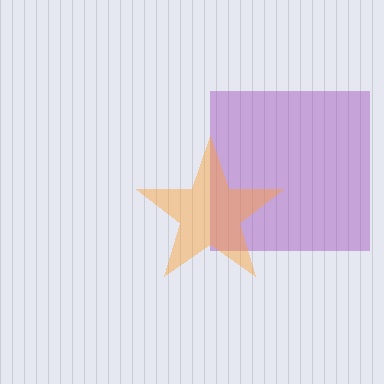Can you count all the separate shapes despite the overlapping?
Yes, there are 2 separate shapes.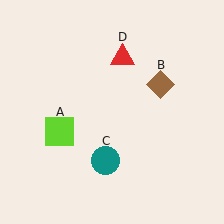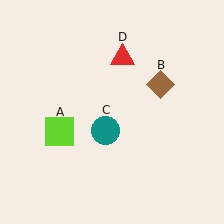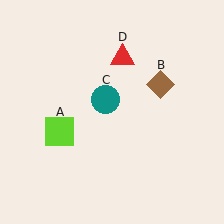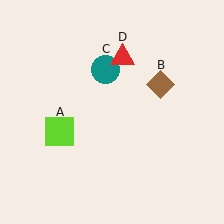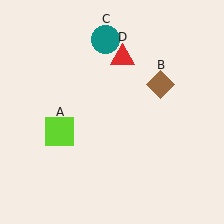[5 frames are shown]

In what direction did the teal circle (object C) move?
The teal circle (object C) moved up.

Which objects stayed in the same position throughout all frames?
Lime square (object A) and brown diamond (object B) and red triangle (object D) remained stationary.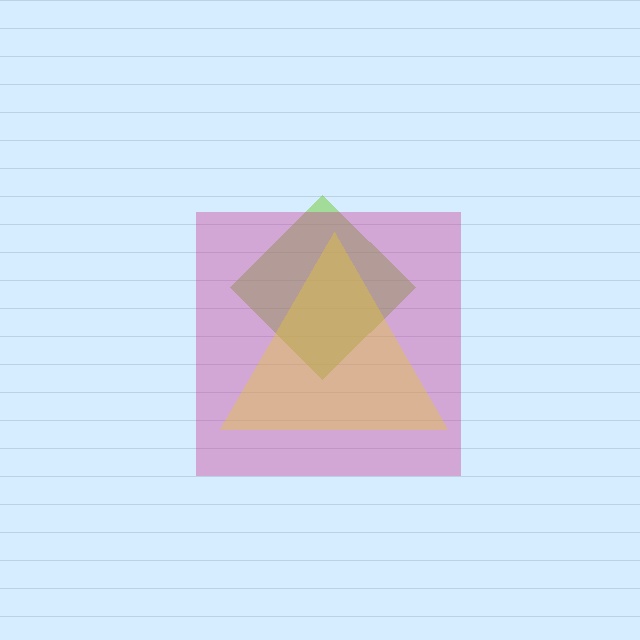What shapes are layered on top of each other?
The layered shapes are: a lime diamond, a magenta square, a yellow triangle.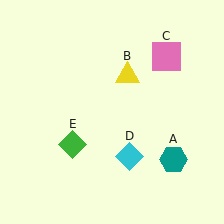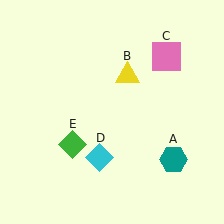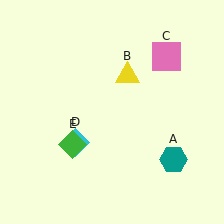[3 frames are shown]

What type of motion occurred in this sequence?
The cyan diamond (object D) rotated clockwise around the center of the scene.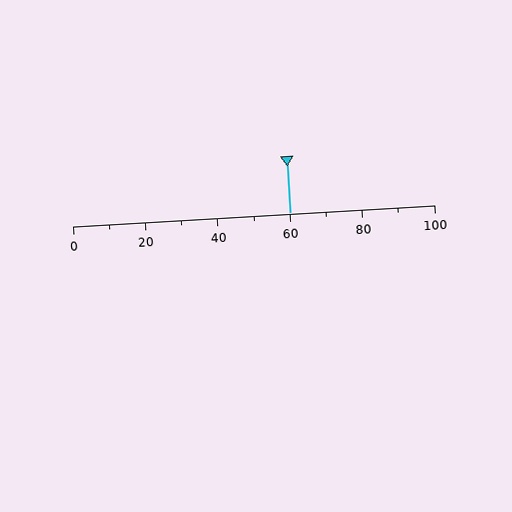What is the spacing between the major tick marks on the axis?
The major ticks are spaced 20 apart.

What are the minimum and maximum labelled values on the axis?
The axis runs from 0 to 100.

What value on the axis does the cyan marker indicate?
The marker indicates approximately 60.